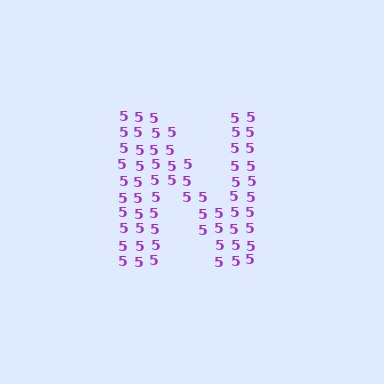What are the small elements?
The small elements are digit 5's.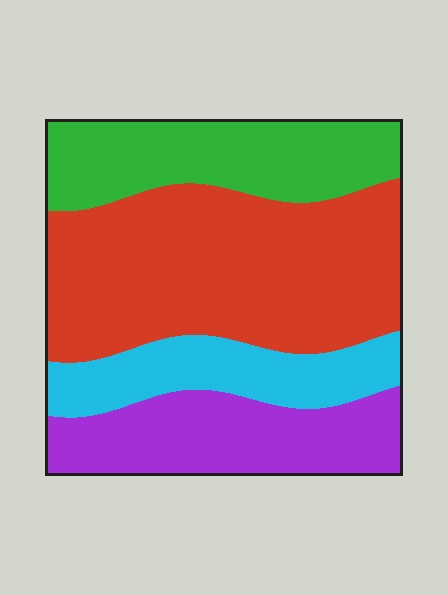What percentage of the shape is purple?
Purple takes up about one fifth (1/5) of the shape.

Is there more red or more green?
Red.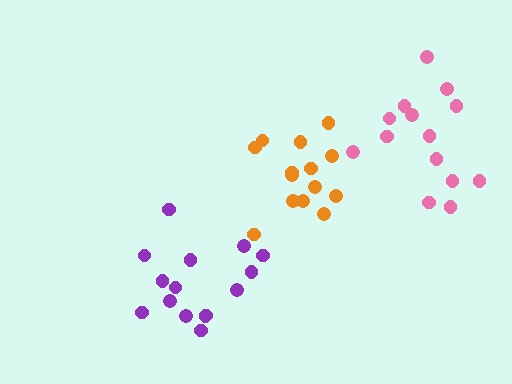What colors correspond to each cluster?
The clusters are colored: orange, pink, purple.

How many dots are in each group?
Group 1: 14 dots, Group 2: 14 dots, Group 3: 15 dots (43 total).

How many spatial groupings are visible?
There are 3 spatial groupings.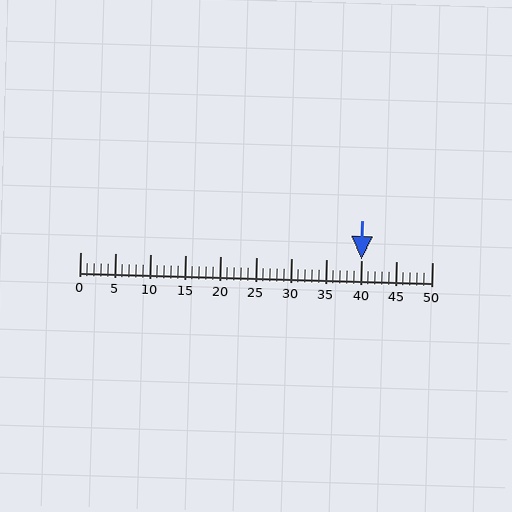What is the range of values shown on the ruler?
The ruler shows values from 0 to 50.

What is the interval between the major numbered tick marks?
The major tick marks are spaced 5 units apart.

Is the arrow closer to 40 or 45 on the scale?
The arrow is closer to 40.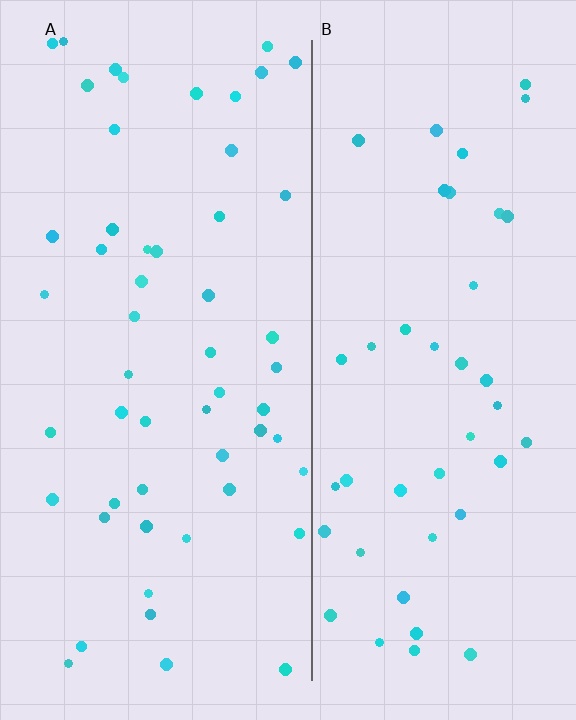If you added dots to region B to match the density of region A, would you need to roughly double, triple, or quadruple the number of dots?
Approximately double.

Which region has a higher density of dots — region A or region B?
A (the left).